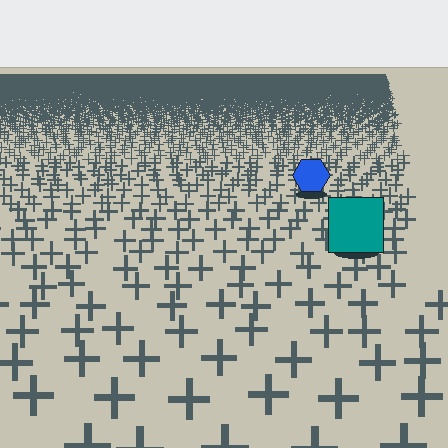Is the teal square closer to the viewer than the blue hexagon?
Yes. The teal square is closer — you can tell from the texture gradient: the ground texture is coarser near it.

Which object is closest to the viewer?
The teal square is closest. The texture marks near it are larger and more spread out.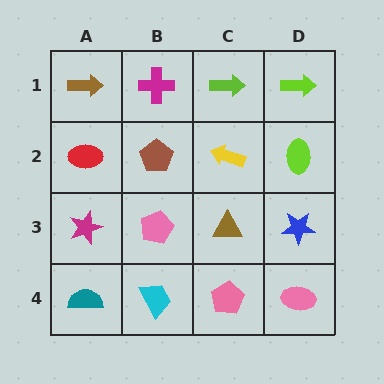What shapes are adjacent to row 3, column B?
A brown pentagon (row 2, column B), a cyan trapezoid (row 4, column B), a magenta star (row 3, column A), a brown triangle (row 3, column C).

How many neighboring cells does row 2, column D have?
3.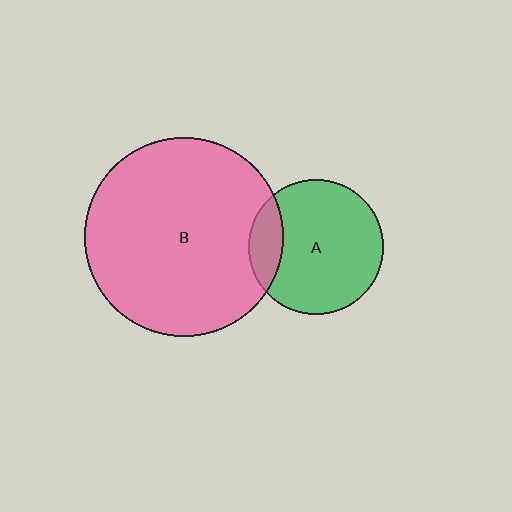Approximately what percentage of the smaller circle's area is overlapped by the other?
Approximately 15%.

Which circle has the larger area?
Circle B (pink).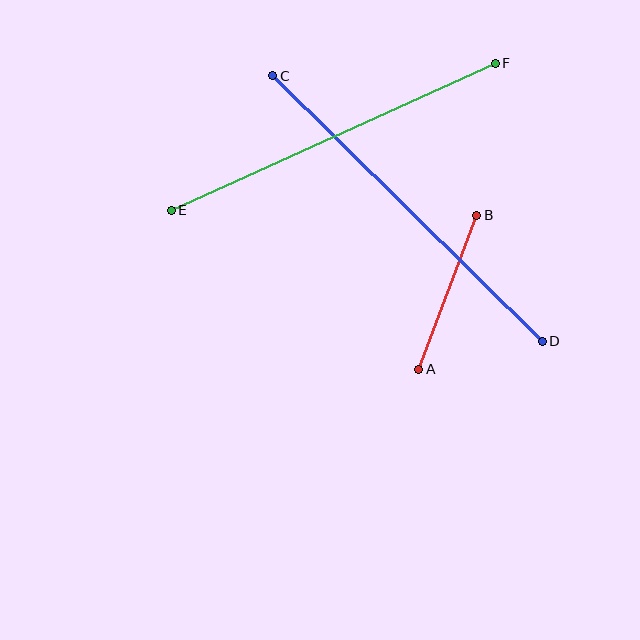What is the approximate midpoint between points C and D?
The midpoint is at approximately (407, 209) pixels.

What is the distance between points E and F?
The distance is approximately 355 pixels.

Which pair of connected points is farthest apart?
Points C and D are farthest apart.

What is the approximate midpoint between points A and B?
The midpoint is at approximately (448, 292) pixels.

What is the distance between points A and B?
The distance is approximately 164 pixels.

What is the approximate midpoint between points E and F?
The midpoint is at approximately (333, 137) pixels.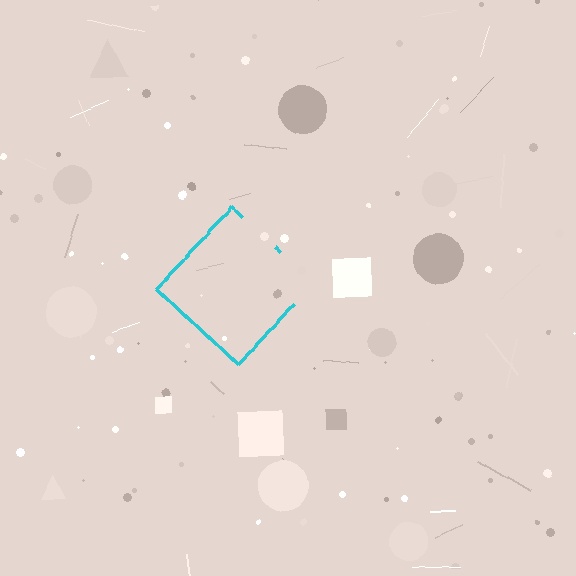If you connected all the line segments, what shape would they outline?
They would outline a diamond.